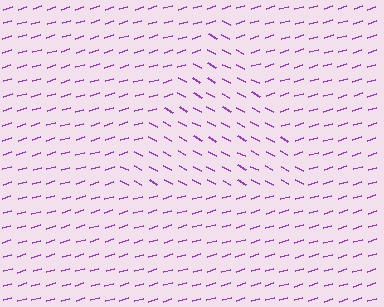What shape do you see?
I see a triangle.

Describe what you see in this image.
The image is filled with small purple line segments. A triangle region in the image has lines oriented differently from the surrounding lines, creating a visible texture boundary.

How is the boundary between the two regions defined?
The boundary is defined purely by a change in line orientation (approximately 45 degrees difference). All lines are the same color and thickness.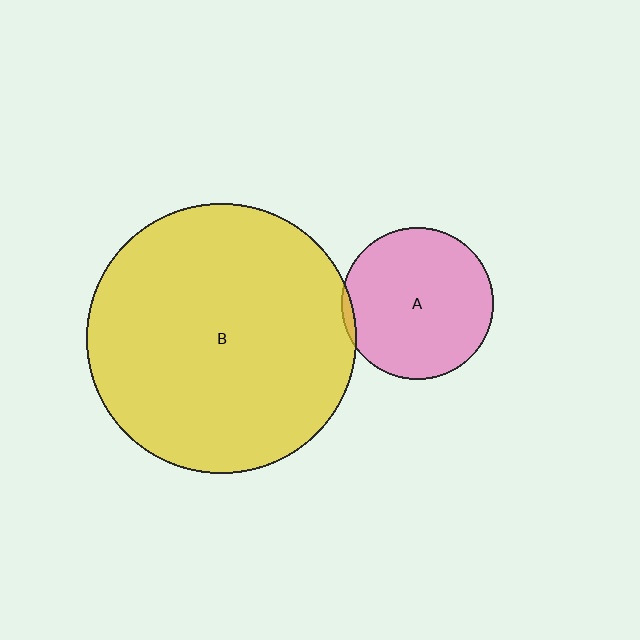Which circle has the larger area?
Circle B (yellow).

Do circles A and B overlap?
Yes.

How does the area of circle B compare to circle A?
Approximately 3.2 times.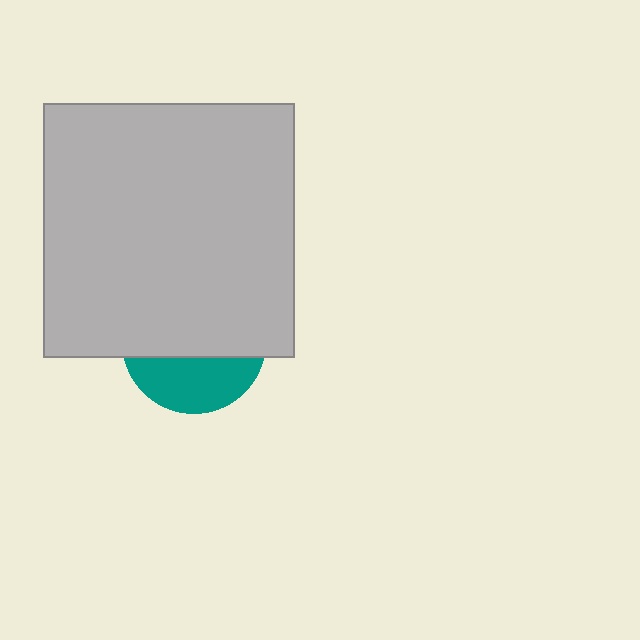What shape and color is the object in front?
The object in front is a light gray rectangle.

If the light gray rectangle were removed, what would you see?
You would see the complete teal circle.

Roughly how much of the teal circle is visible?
A small part of it is visible (roughly 36%).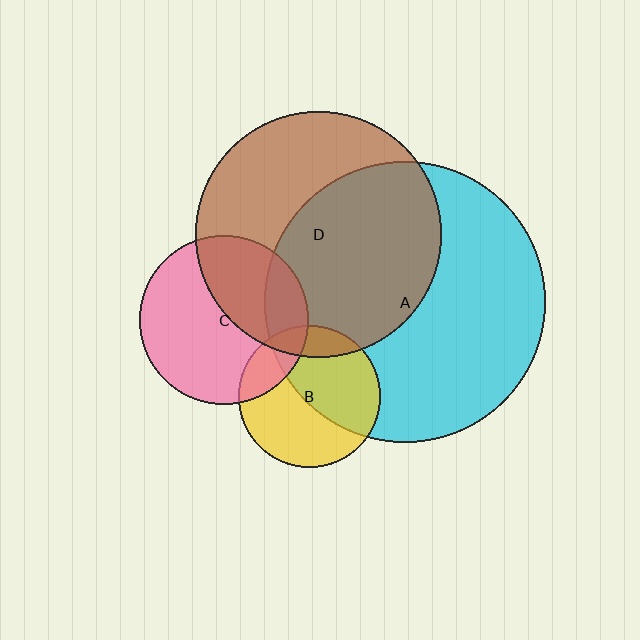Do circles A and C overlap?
Yes.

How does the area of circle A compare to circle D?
Approximately 1.3 times.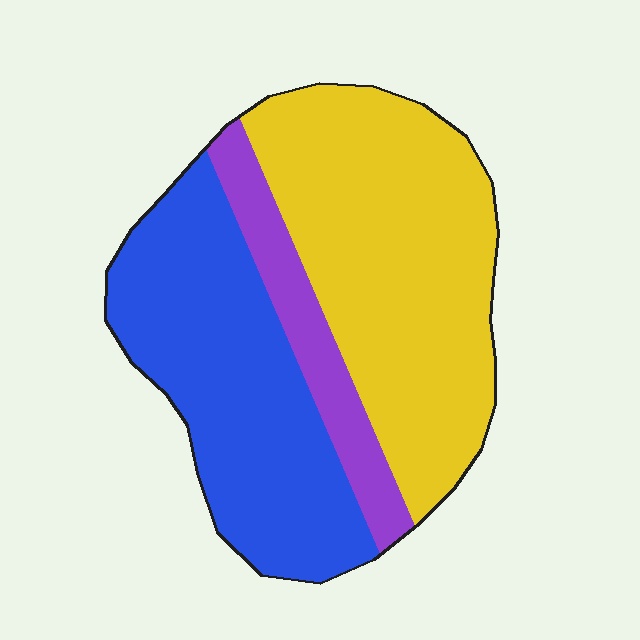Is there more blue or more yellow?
Yellow.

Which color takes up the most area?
Yellow, at roughly 45%.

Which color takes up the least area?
Purple, at roughly 15%.